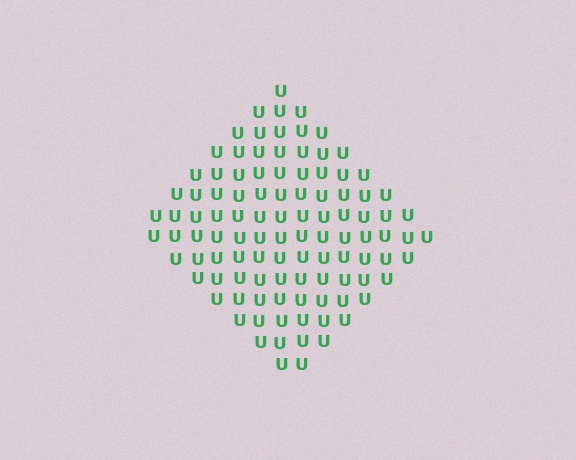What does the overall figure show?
The overall figure shows a diamond.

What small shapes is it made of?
It is made of small letter U's.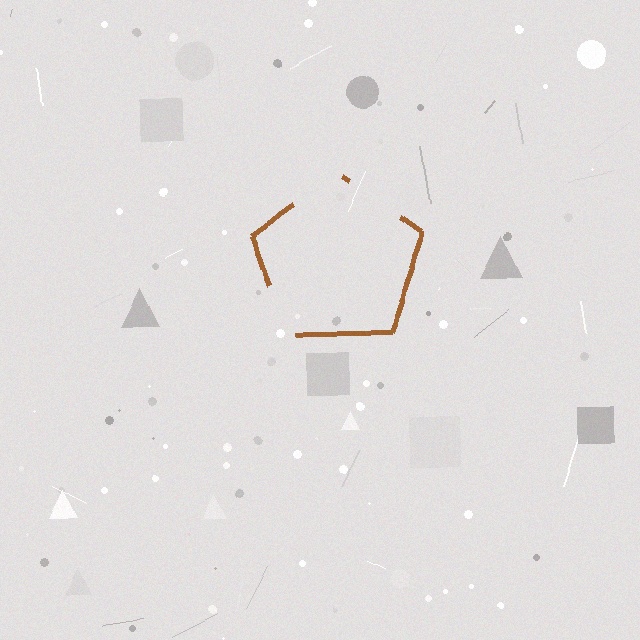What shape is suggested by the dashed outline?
The dashed outline suggests a pentagon.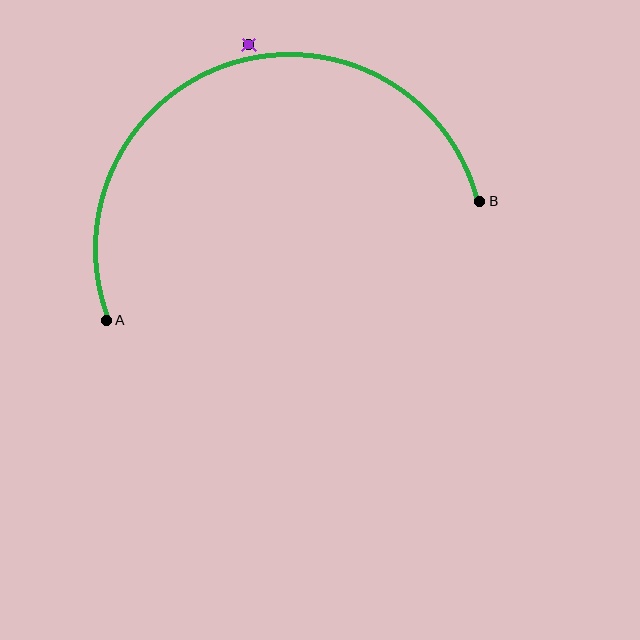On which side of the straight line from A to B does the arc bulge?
The arc bulges above the straight line connecting A and B.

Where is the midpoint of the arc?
The arc midpoint is the point on the curve farthest from the straight line joining A and B. It sits above that line.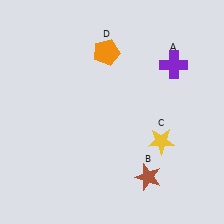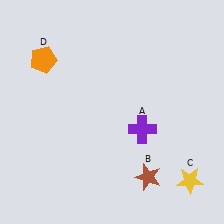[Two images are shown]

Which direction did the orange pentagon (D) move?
The orange pentagon (D) moved left.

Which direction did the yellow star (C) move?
The yellow star (C) moved down.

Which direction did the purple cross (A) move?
The purple cross (A) moved down.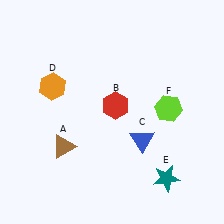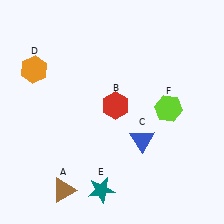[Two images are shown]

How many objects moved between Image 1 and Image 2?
3 objects moved between the two images.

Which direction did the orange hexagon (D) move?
The orange hexagon (D) moved left.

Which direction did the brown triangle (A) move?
The brown triangle (A) moved down.